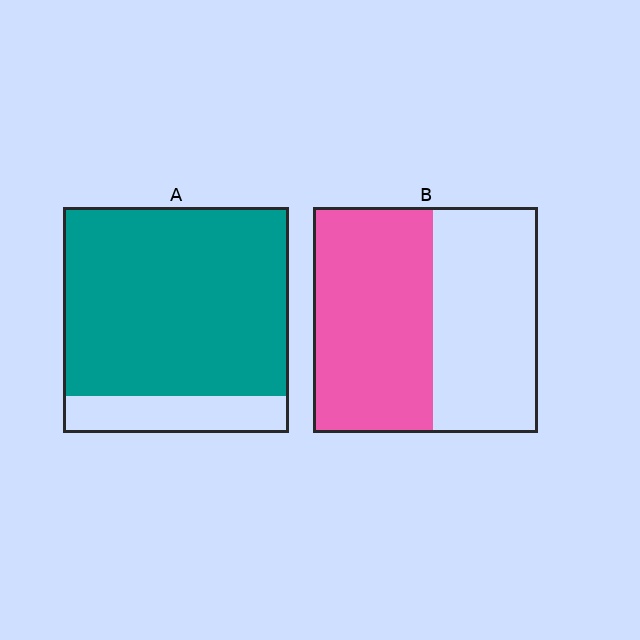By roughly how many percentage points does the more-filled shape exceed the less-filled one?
By roughly 30 percentage points (A over B).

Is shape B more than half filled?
Roughly half.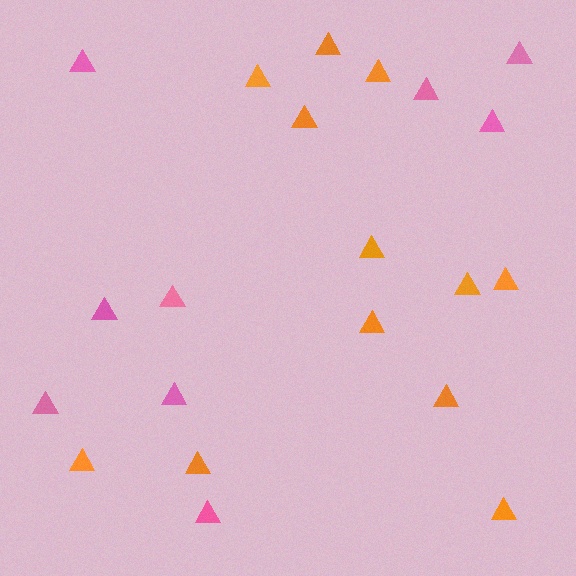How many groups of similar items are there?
There are 2 groups: one group of orange triangles (12) and one group of pink triangles (9).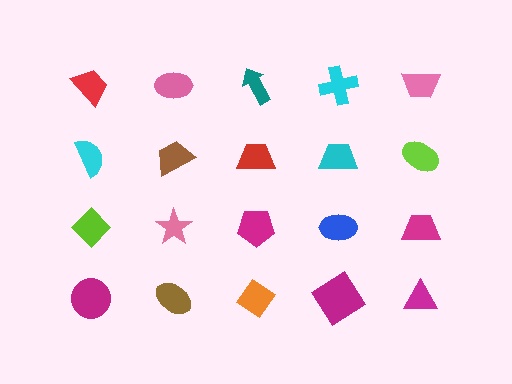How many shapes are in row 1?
5 shapes.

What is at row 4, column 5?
A magenta triangle.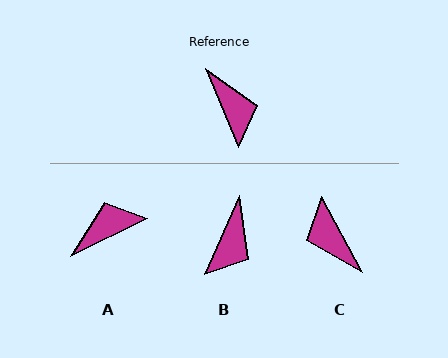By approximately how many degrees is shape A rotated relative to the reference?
Approximately 94 degrees counter-clockwise.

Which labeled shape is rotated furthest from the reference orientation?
C, about 174 degrees away.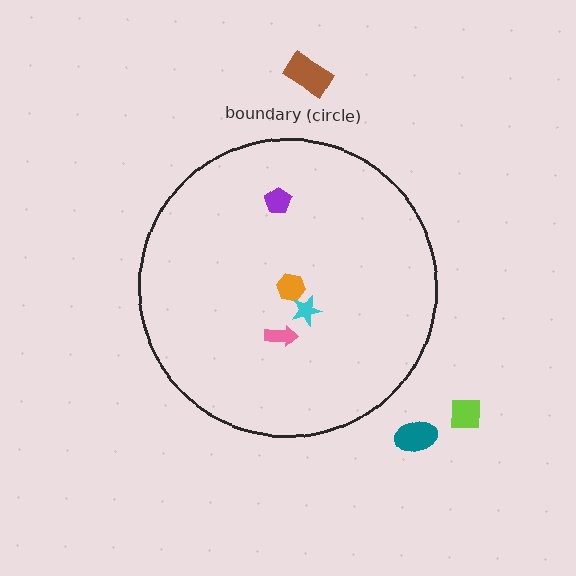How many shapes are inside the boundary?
4 inside, 3 outside.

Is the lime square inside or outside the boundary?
Outside.